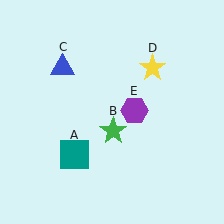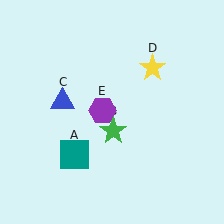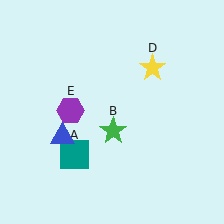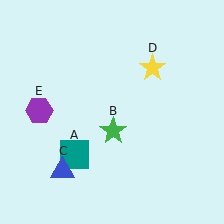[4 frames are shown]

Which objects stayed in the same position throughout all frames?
Teal square (object A) and green star (object B) and yellow star (object D) remained stationary.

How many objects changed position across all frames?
2 objects changed position: blue triangle (object C), purple hexagon (object E).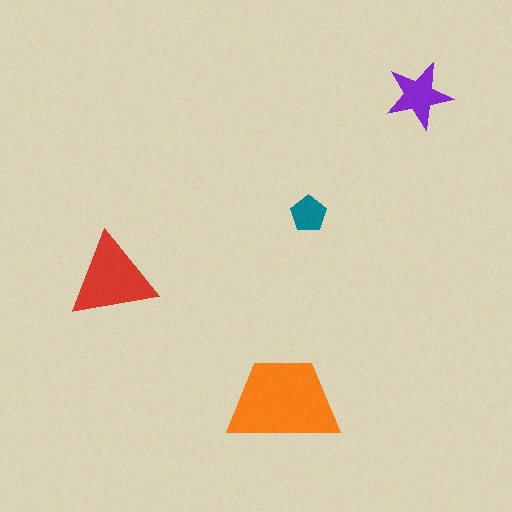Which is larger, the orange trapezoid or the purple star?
The orange trapezoid.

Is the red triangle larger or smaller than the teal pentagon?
Larger.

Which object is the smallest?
The teal pentagon.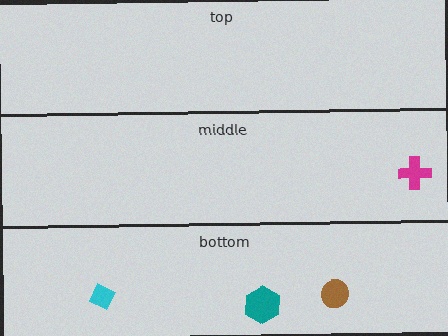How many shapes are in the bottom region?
3.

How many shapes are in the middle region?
1.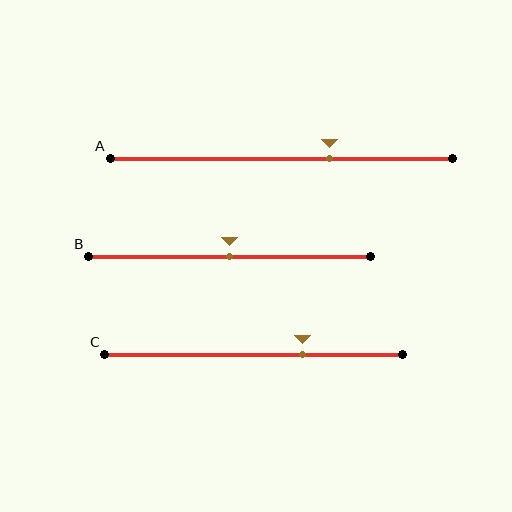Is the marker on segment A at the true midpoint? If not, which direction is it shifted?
No, the marker on segment A is shifted to the right by about 14% of the segment length.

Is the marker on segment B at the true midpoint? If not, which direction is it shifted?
Yes, the marker on segment B is at the true midpoint.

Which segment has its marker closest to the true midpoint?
Segment B has its marker closest to the true midpoint.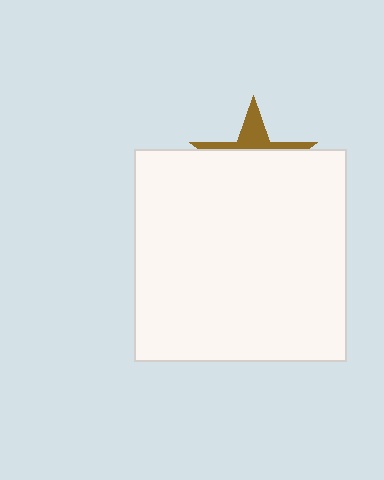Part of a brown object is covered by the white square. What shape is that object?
It is a star.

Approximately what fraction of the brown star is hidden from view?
Roughly 68% of the brown star is hidden behind the white square.